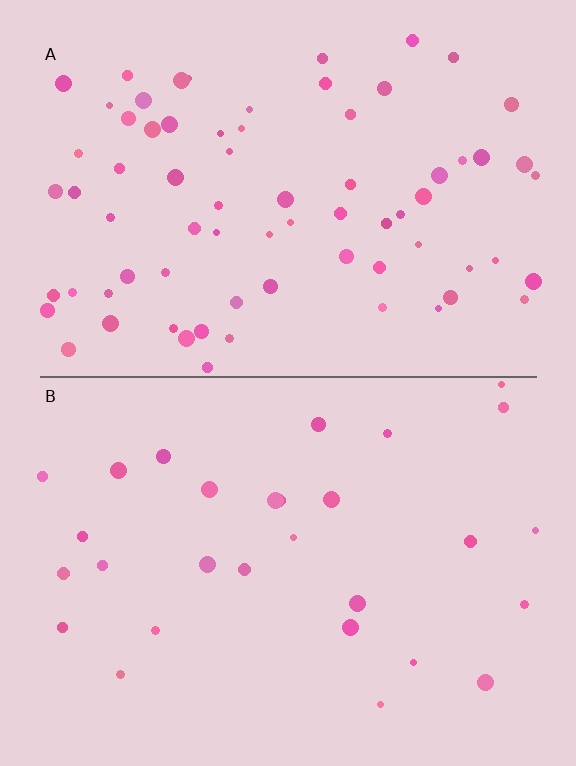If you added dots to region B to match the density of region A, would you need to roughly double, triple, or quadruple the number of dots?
Approximately double.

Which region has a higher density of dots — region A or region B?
A (the top).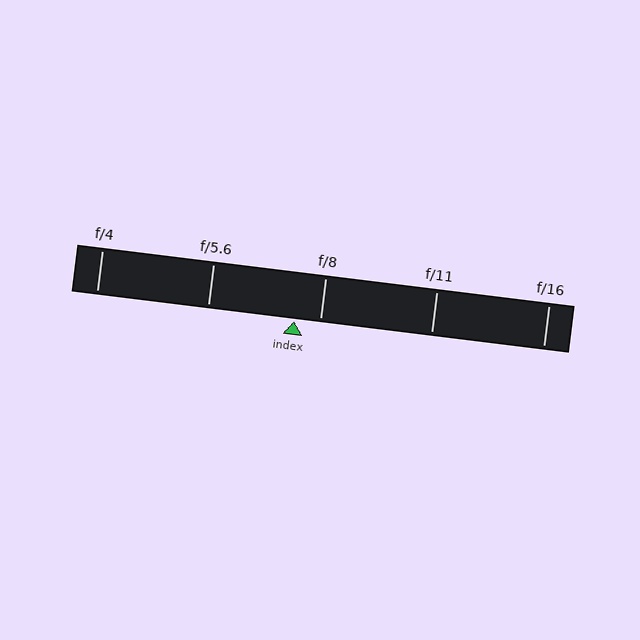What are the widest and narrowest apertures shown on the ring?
The widest aperture shown is f/4 and the narrowest is f/16.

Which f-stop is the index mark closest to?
The index mark is closest to f/8.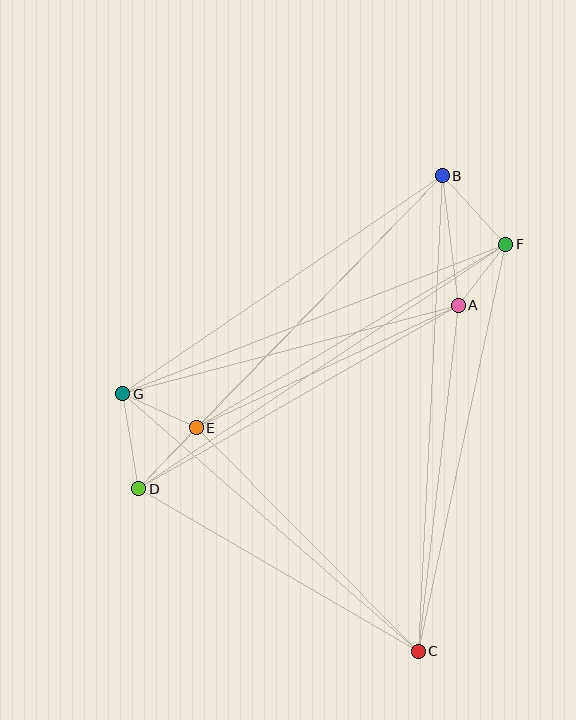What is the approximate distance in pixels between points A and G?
The distance between A and G is approximately 347 pixels.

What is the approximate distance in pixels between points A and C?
The distance between A and C is approximately 349 pixels.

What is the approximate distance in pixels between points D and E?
The distance between D and E is approximately 84 pixels.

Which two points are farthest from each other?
Points B and C are farthest from each other.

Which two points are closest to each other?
Points A and F are closest to each other.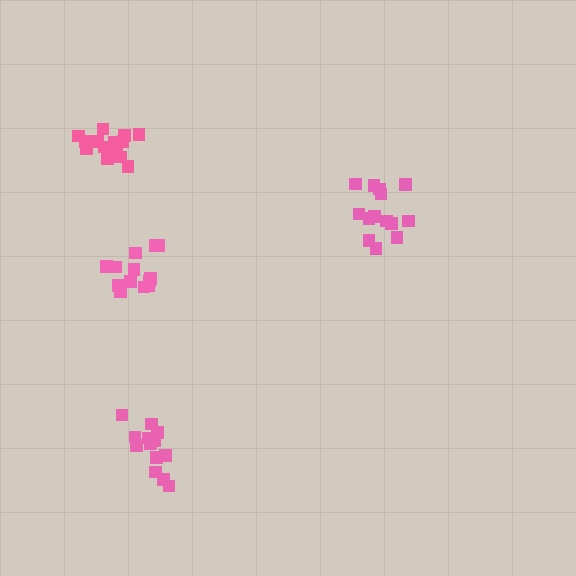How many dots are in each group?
Group 1: 14 dots, Group 2: 13 dots, Group 3: 14 dots, Group 4: 15 dots (56 total).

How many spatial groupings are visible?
There are 4 spatial groupings.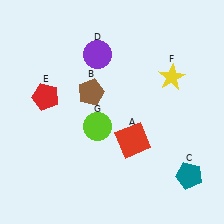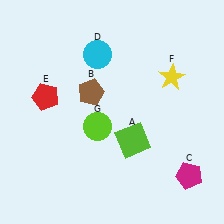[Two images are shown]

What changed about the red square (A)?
In Image 1, A is red. In Image 2, it changed to lime.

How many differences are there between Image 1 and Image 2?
There are 3 differences between the two images.